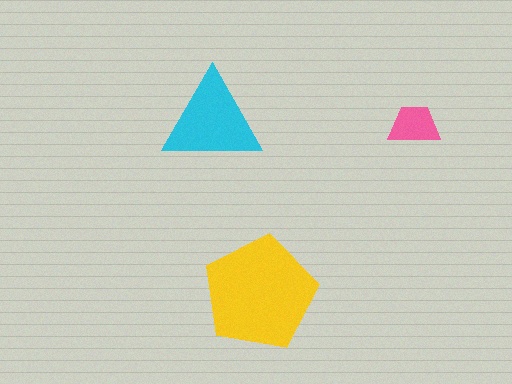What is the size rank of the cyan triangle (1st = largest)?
2nd.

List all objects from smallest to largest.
The pink trapezoid, the cyan triangle, the yellow pentagon.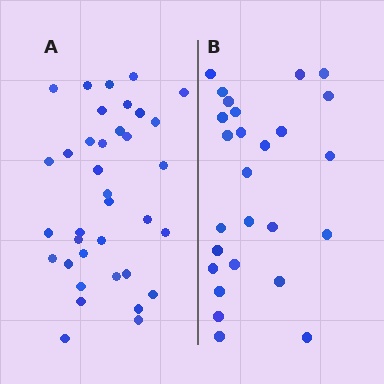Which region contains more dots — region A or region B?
Region A (the left region) has more dots.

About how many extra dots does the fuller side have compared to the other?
Region A has roughly 10 or so more dots than region B.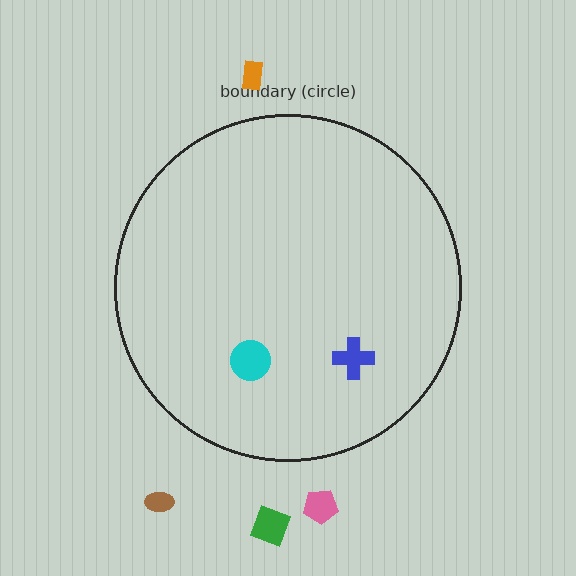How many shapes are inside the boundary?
2 inside, 4 outside.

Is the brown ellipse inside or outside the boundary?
Outside.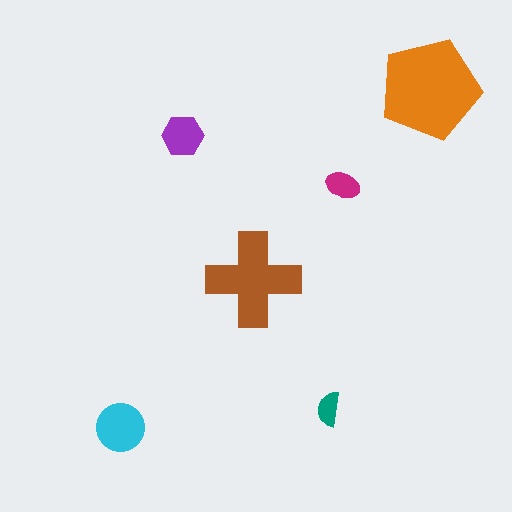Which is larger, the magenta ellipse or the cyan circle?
The cyan circle.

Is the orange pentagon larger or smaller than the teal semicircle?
Larger.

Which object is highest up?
The orange pentagon is topmost.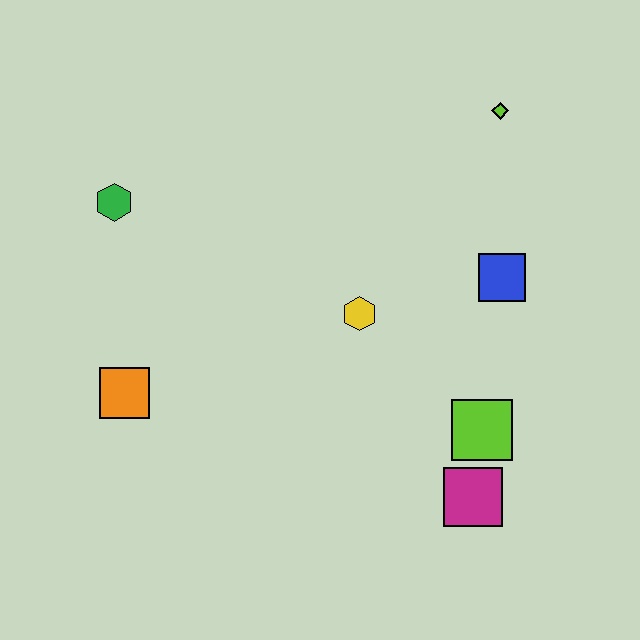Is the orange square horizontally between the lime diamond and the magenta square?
No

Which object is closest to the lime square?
The magenta square is closest to the lime square.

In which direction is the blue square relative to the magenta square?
The blue square is above the magenta square.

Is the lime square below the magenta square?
No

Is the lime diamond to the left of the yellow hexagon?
No